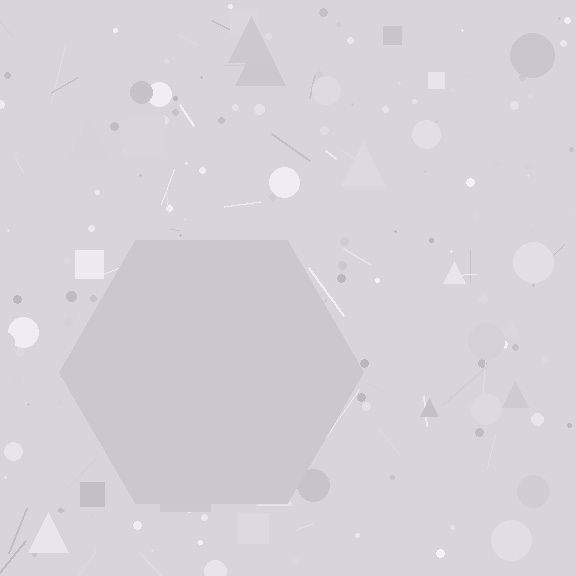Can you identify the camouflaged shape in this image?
The camouflaged shape is a hexagon.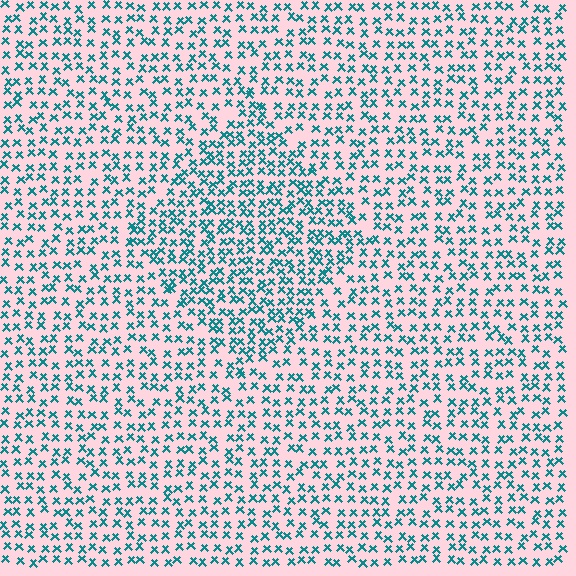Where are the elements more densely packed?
The elements are more densely packed inside the diamond boundary.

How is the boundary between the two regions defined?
The boundary is defined by a change in element density (approximately 1.6x ratio). All elements are the same color, size, and shape.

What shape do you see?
I see a diamond.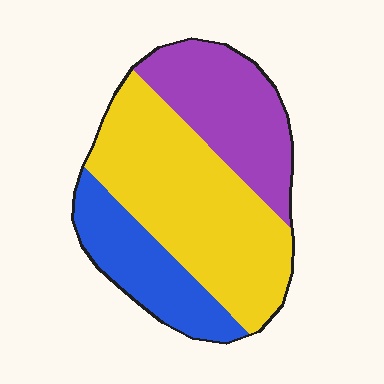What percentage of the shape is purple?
Purple takes up about one quarter (1/4) of the shape.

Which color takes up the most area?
Yellow, at roughly 50%.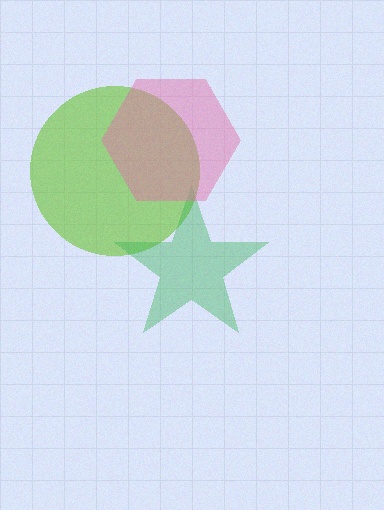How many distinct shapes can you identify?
There are 3 distinct shapes: a lime circle, a green star, a pink hexagon.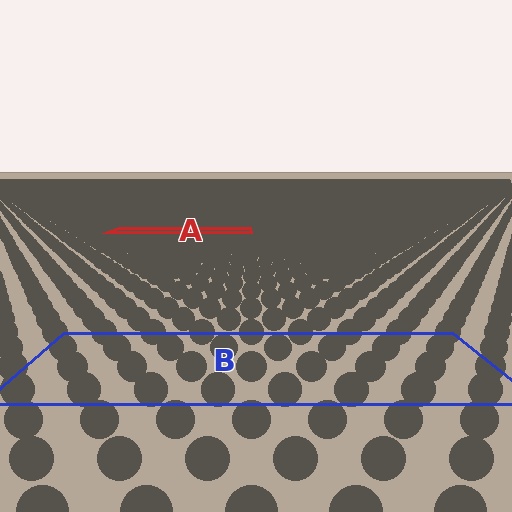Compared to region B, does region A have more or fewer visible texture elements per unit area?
Region A has more texture elements per unit area — they are packed more densely because it is farther away.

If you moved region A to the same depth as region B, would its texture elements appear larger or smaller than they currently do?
They would appear larger. At a closer depth, the same texture elements are projected at a bigger on-screen size.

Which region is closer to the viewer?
Region B is closer. The texture elements there are larger and more spread out.